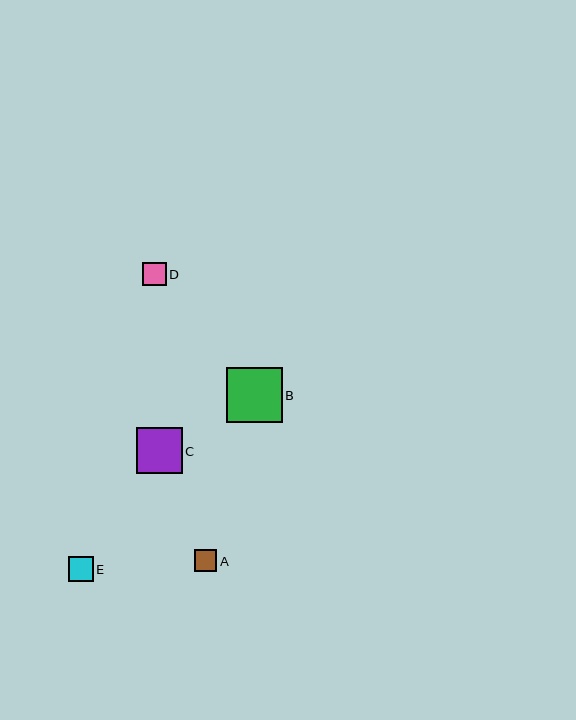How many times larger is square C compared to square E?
Square C is approximately 1.8 times the size of square E.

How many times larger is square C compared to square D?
Square C is approximately 1.9 times the size of square D.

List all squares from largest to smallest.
From largest to smallest: B, C, E, D, A.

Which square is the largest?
Square B is the largest with a size of approximately 56 pixels.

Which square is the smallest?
Square A is the smallest with a size of approximately 22 pixels.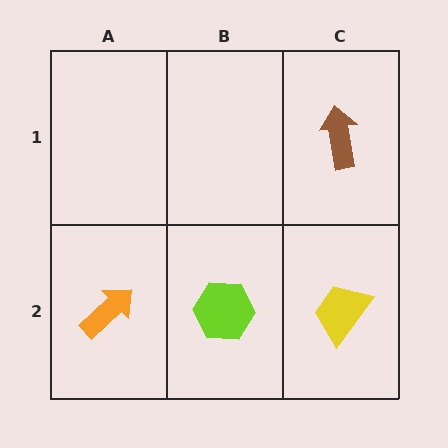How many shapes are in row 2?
3 shapes.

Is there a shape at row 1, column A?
No, that cell is empty.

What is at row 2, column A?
An orange arrow.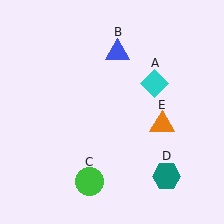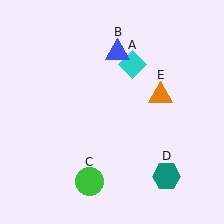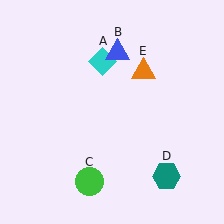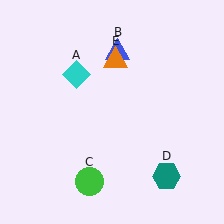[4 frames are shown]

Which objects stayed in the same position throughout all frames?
Blue triangle (object B) and green circle (object C) and teal hexagon (object D) remained stationary.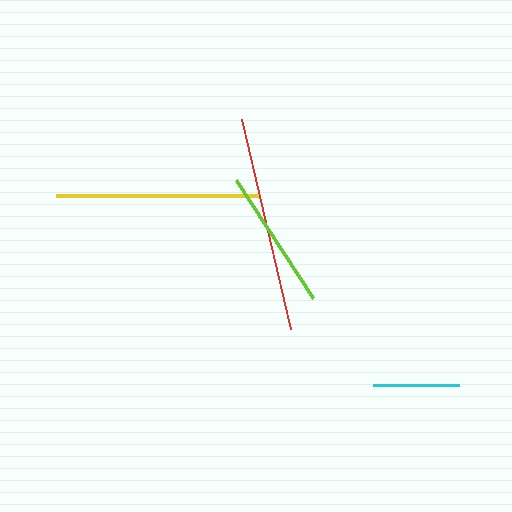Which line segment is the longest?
The red line is the longest at approximately 215 pixels.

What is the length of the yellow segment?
The yellow segment is approximately 204 pixels long.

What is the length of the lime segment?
The lime segment is approximately 140 pixels long.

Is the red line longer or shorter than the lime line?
The red line is longer than the lime line.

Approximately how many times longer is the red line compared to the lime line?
The red line is approximately 1.5 times the length of the lime line.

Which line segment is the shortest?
The cyan line is the shortest at approximately 86 pixels.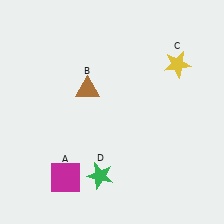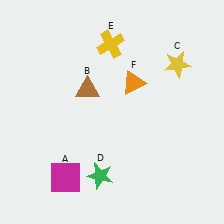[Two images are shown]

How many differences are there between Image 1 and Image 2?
There are 2 differences between the two images.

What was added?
A yellow cross (E), an orange triangle (F) were added in Image 2.